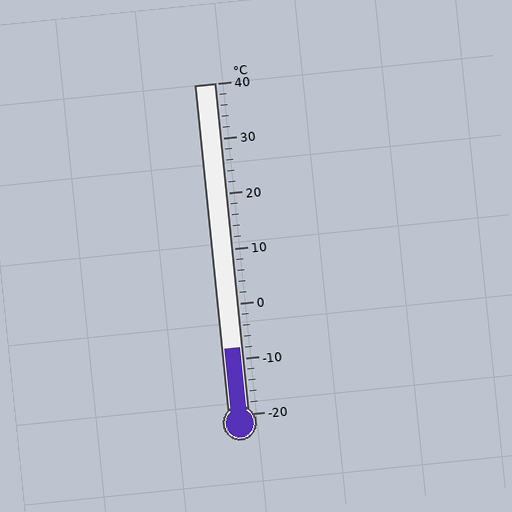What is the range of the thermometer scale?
The thermometer scale ranges from -20°C to 40°C.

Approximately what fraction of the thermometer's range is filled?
The thermometer is filled to approximately 20% of its range.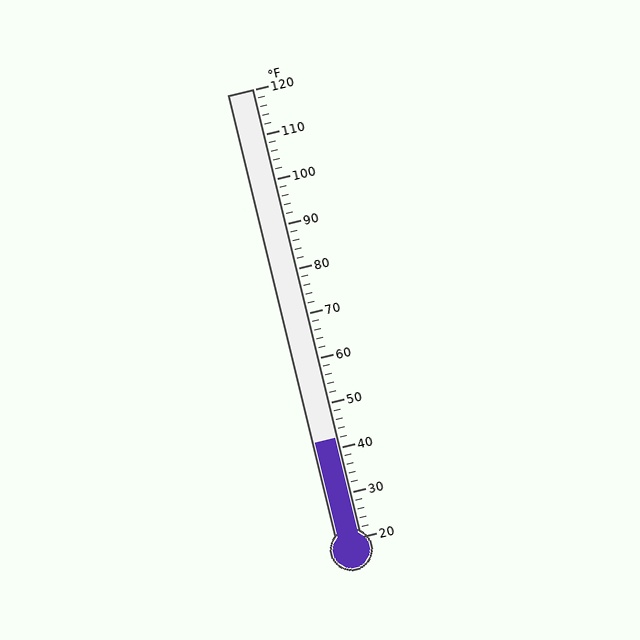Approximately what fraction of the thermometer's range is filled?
The thermometer is filled to approximately 20% of its range.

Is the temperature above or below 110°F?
The temperature is below 110°F.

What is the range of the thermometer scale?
The thermometer scale ranges from 20°F to 120°F.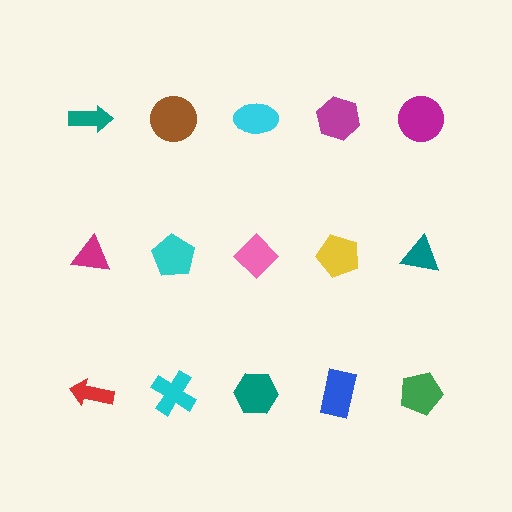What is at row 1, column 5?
A magenta circle.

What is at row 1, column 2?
A brown circle.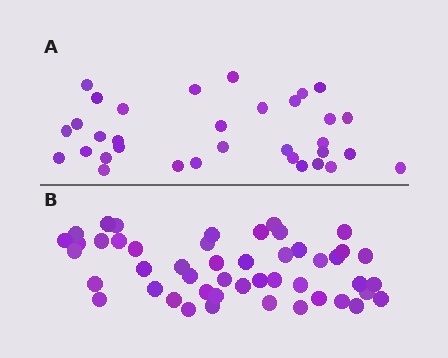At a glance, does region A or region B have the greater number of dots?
Region B (the bottom region) has more dots.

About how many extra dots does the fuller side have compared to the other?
Region B has approximately 15 more dots than region A.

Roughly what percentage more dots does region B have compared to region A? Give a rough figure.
About 45% more.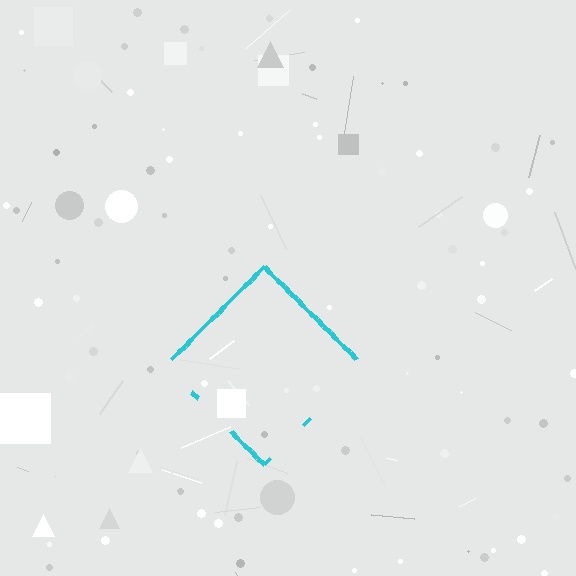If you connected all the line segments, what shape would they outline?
They would outline a diamond.